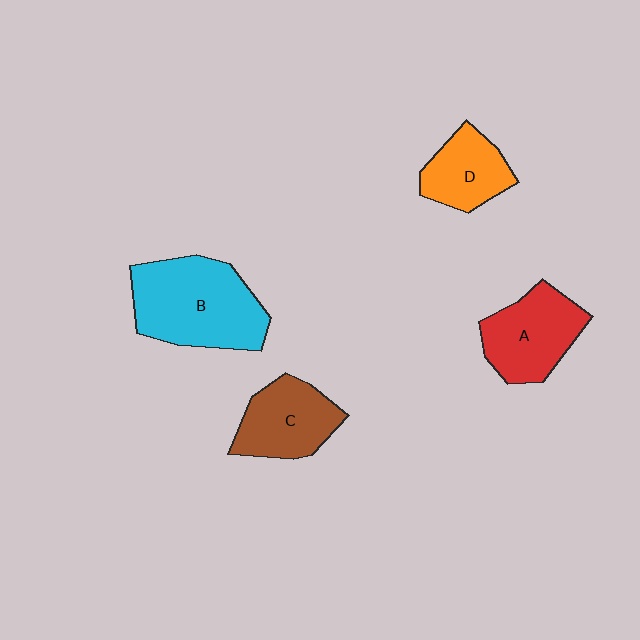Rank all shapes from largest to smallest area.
From largest to smallest: B (cyan), A (red), C (brown), D (orange).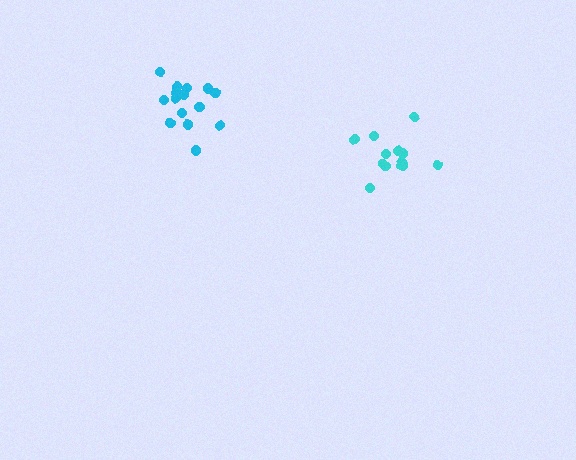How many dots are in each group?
Group 1: 15 dots, Group 2: 13 dots (28 total).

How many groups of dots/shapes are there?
There are 2 groups.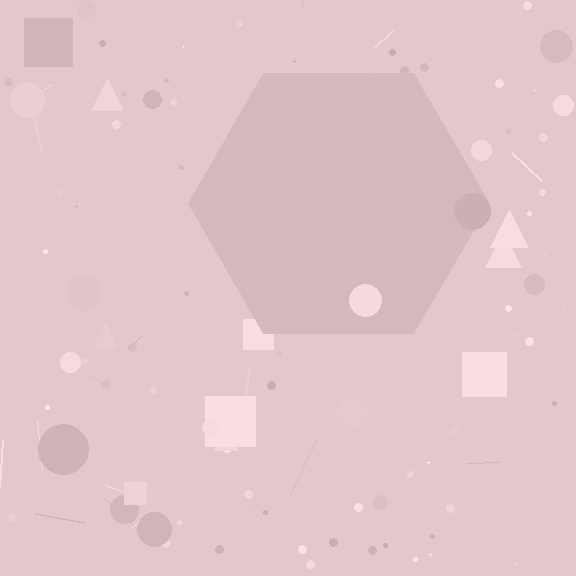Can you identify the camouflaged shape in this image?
The camouflaged shape is a hexagon.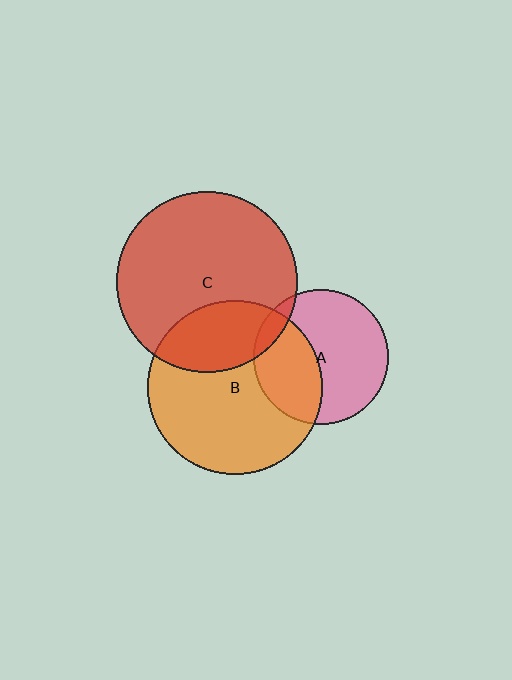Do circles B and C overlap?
Yes.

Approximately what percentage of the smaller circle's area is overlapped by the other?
Approximately 30%.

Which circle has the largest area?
Circle C (red).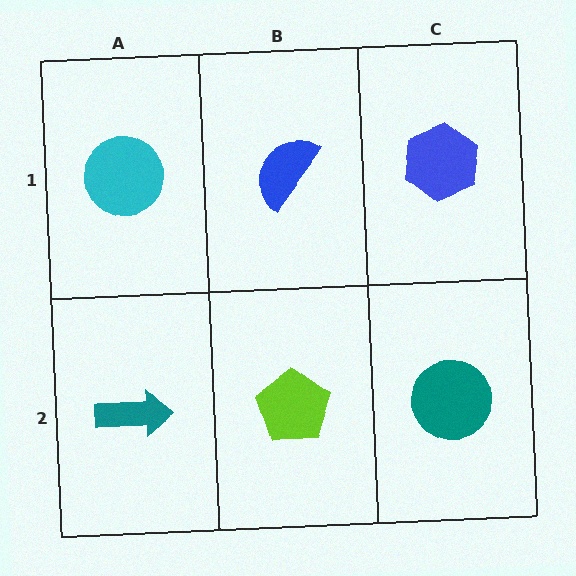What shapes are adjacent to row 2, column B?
A blue semicircle (row 1, column B), a teal arrow (row 2, column A), a teal circle (row 2, column C).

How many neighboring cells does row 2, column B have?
3.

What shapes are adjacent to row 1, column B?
A lime pentagon (row 2, column B), a cyan circle (row 1, column A), a blue hexagon (row 1, column C).